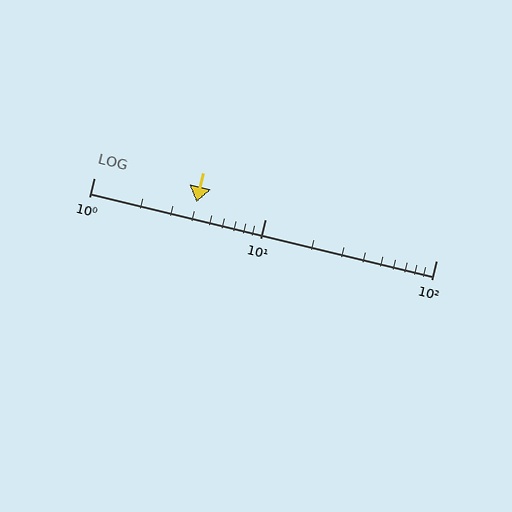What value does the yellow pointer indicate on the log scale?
The pointer indicates approximately 4.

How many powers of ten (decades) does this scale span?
The scale spans 2 decades, from 1 to 100.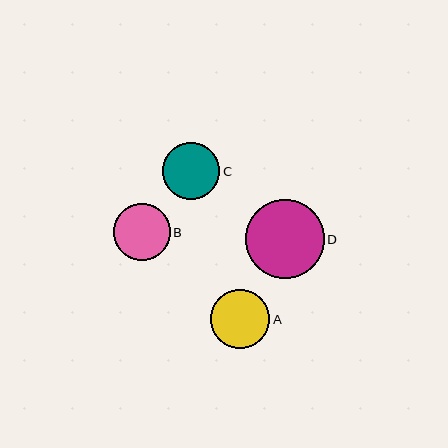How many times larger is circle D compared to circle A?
Circle D is approximately 1.3 times the size of circle A.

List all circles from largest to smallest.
From largest to smallest: D, A, C, B.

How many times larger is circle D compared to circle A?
Circle D is approximately 1.3 times the size of circle A.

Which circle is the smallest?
Circle B is the smallest with a size of approximately 57 pixels.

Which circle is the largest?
Circle D is the largest with a size of approximately 79 pixels.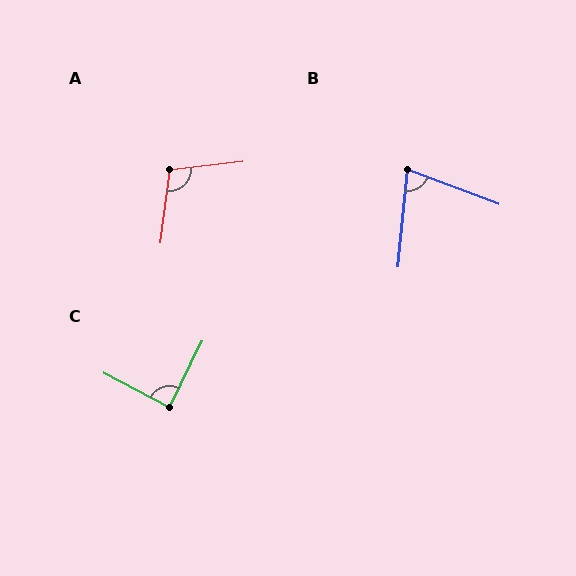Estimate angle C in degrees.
Approximately 89 degrees.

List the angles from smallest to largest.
B (75°), C (89°), A (104°).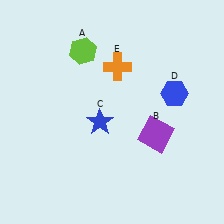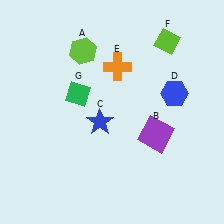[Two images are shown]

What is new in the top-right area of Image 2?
A lime diamond (F) was added in the top-right area of Image 2.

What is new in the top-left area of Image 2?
A green diamond (G) was added in the top-left area of Image 2.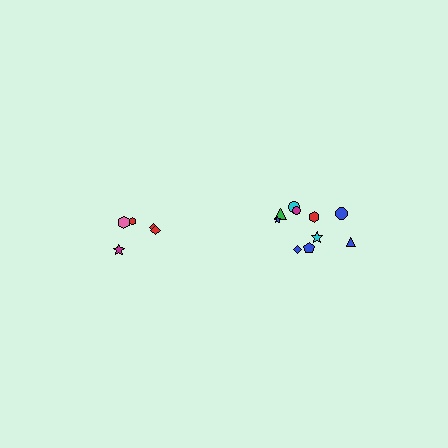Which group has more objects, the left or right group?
The right group.